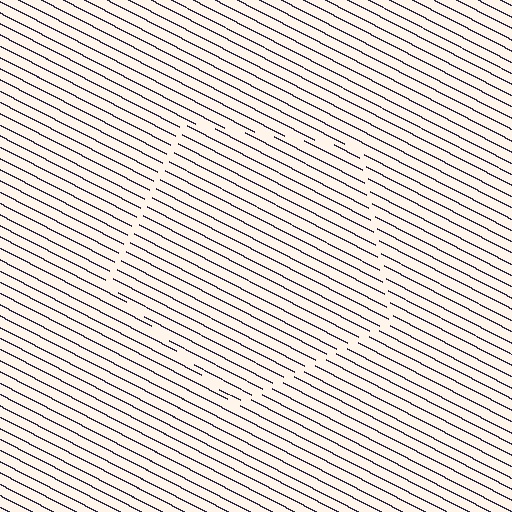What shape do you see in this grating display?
An illusory pentagon. The interior of the shape contains the same grating, shifted by half a period — the contour is defined by the phase discontinuity where line-ends from the inner and outer gratings abut.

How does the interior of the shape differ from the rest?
The interior of the shape contains the same grating, shifted by half a period — the contour is defined by the phase discontinuity where line-ends from the inner and outer gratings abut.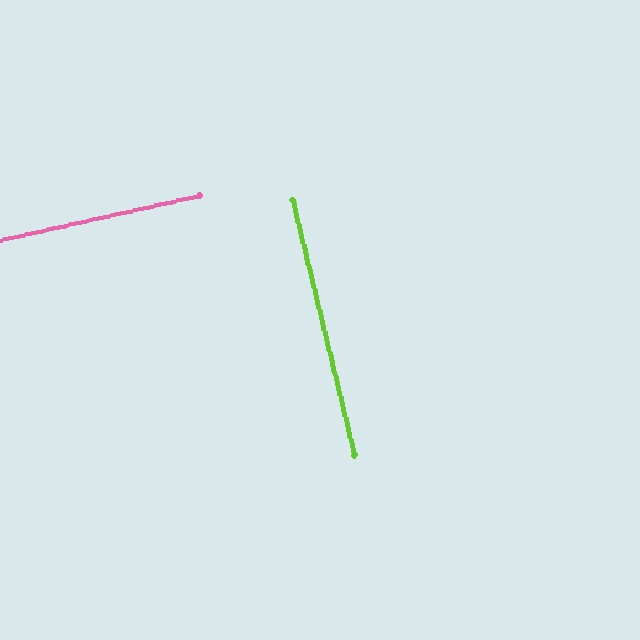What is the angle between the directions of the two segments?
Approximately 89 degrees.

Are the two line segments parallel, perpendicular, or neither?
Perpendicular — they meet at approximately 89°.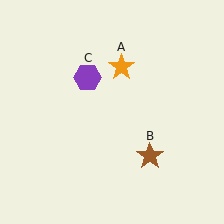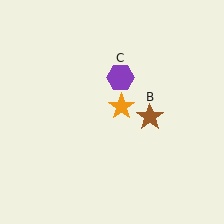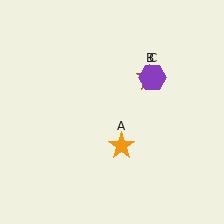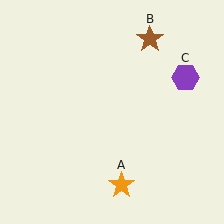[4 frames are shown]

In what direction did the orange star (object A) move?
The orange star (object A) moved down.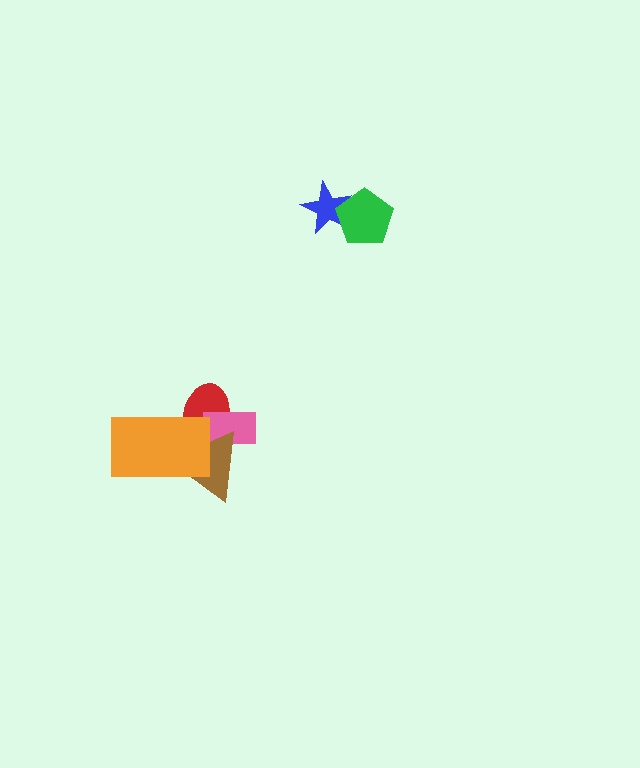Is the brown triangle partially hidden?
Yes, it is partially covered by another shape.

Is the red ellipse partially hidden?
Yes, it is partially covered by another shape.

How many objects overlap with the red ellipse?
3 objects overlap with the red ellipse.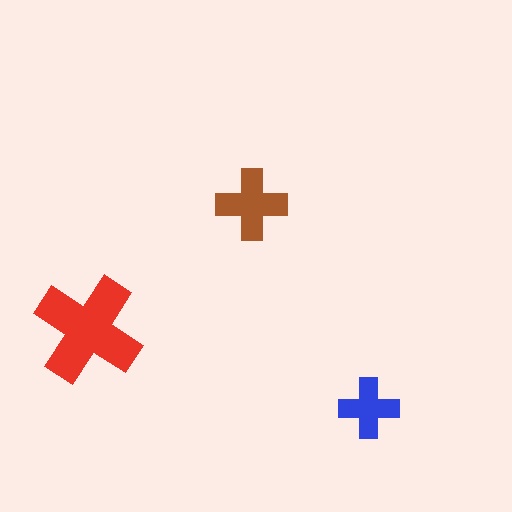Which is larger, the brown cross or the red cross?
The red one.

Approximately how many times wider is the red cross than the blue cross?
About 2 times wider.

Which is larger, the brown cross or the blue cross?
The brown one.